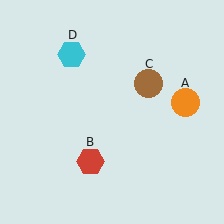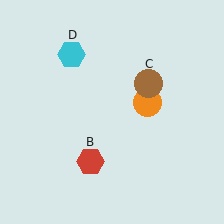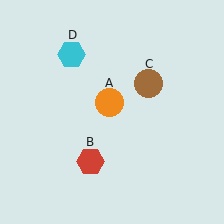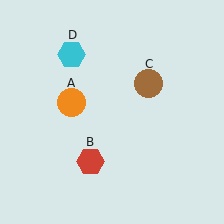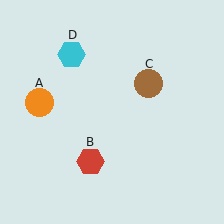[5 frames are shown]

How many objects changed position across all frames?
1 object changed position: orange circle (object A).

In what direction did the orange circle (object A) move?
The orange circle (object A) moved left.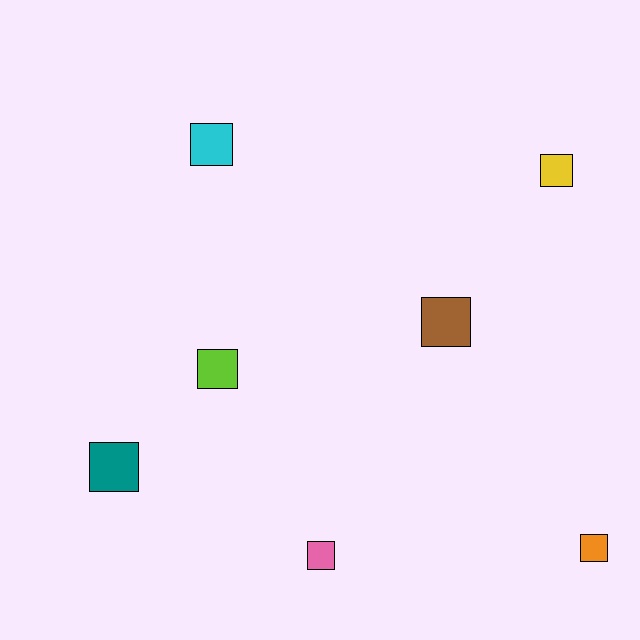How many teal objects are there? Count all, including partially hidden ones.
There is 1 teal object.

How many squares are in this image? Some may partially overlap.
There are 7 squares.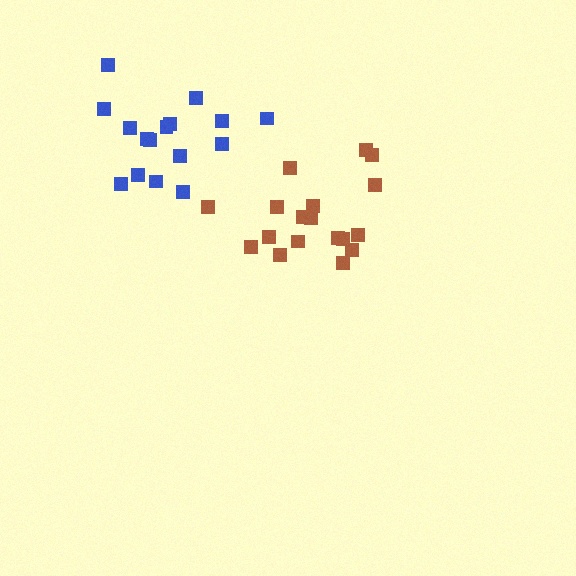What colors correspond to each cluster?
The clusters are colored: brown, blue.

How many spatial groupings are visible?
There are 2 spatial groupings.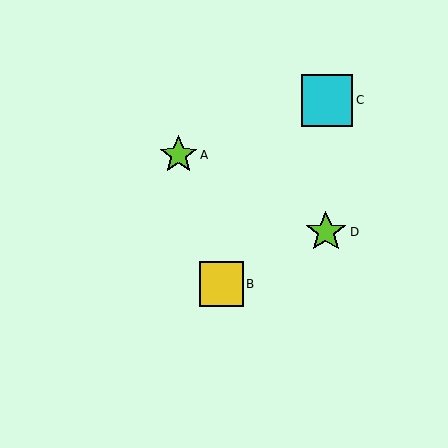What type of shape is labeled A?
Shape A is a lime star.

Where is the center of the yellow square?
The center of the yellow square is at (221, 284).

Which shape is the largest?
The cyan square (labeled C) is the largest.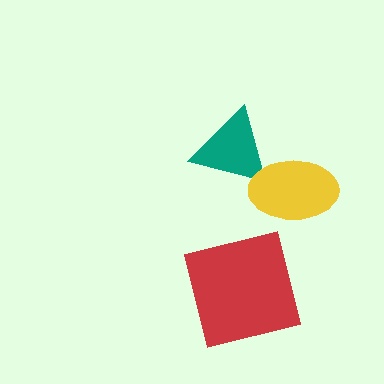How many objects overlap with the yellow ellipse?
1 object overlaps with the yellow ellipse.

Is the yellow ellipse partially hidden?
No, no other shape covers it.